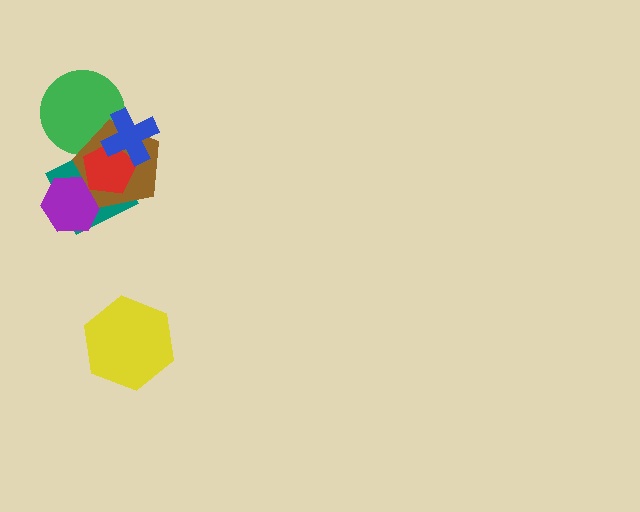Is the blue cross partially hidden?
No, no other shape covers it.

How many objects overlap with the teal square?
3 objects overlap with the teal square.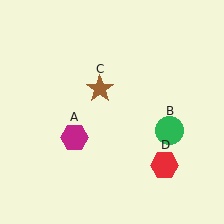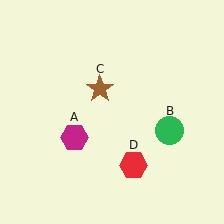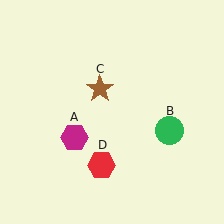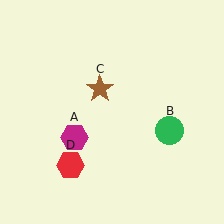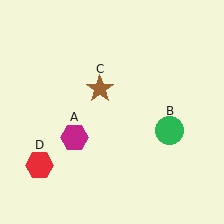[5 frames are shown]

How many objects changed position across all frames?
1 object changed position: red hexagon (object D).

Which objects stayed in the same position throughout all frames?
Magenta hexagon (object A) and green circle (object B) and brown star (object C) remained stationary.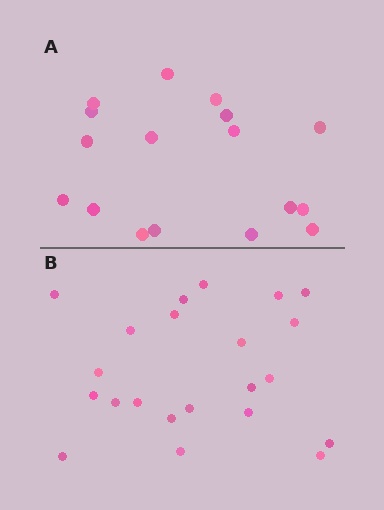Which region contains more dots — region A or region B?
Region B (the bottom region) has more dots.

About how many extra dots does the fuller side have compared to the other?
Region B has about 5 more dots than region A.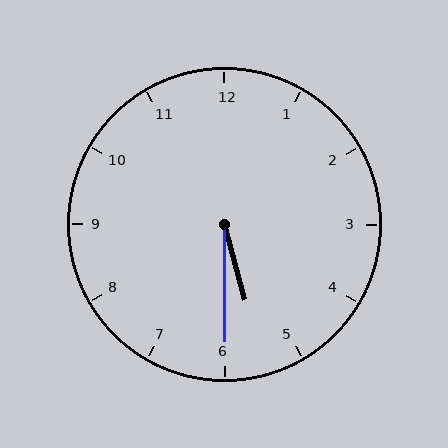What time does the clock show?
5:30.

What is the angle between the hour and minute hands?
Approximately 15 degrees.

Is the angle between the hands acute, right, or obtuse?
It is acute.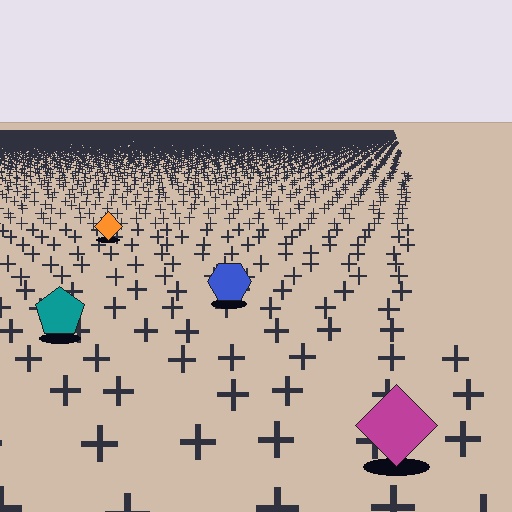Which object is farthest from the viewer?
The orange diamond is farthest from the viewer. It appears smaller and the ground texture around it is denser.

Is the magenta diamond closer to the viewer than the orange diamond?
Yes. The magenta diamond is closer — you can tell from the texture gradient: the ground texture is coarser near it.